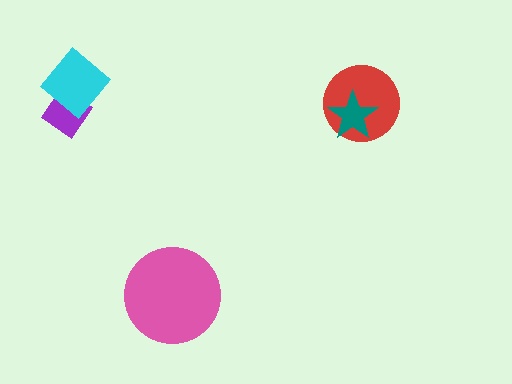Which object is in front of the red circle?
The teal star is in front of the red circle.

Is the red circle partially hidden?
Yes, it is partially covered by another shape.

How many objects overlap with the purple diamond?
1 object overlaps with the purple diamond.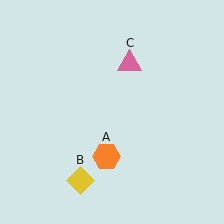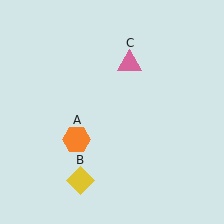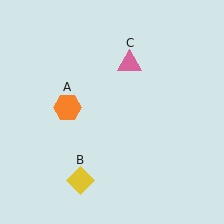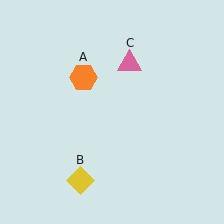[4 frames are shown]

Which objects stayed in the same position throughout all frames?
Yellow diamond (object B) and pink triangle (object C) remained stationary.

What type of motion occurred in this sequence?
The orange hexagon (object A) rotated clockwise around the center of the scene.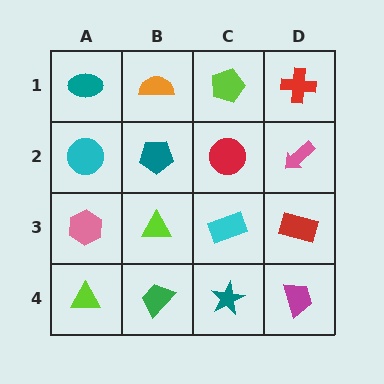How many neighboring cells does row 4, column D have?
2.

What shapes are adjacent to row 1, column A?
A cyan circle (row 2, column A), an orange semicircle (row 1, column B).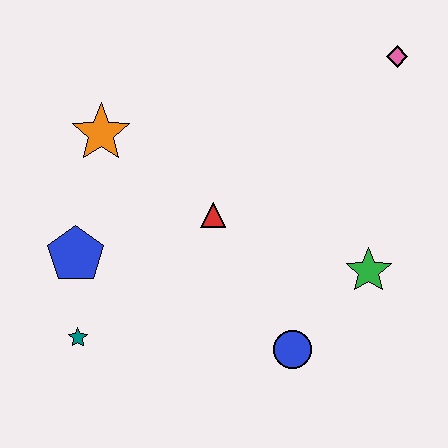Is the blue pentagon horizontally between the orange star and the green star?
No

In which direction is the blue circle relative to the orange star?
The blue circle is below the orange star.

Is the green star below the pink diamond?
Yes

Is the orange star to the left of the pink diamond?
Yes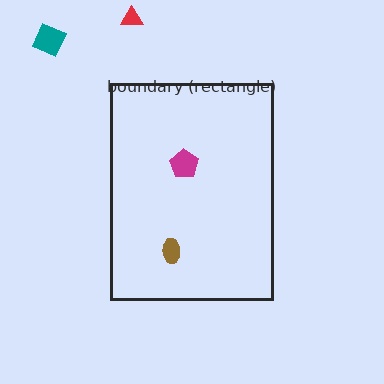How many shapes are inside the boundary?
2 inside, 2 outside.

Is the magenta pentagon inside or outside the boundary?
Inside.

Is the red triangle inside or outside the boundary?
Outside.